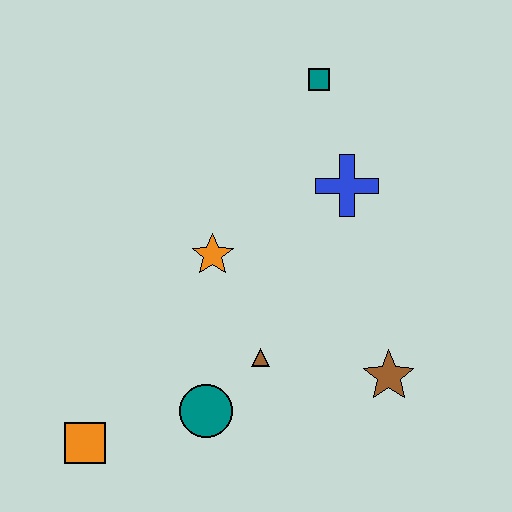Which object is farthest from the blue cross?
The orange square is farthest from the blue cross.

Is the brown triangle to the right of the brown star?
No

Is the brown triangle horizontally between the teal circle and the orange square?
No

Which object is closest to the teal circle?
The brown triangle is closest to the teal circle.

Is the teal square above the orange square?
Yes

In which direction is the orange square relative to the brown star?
The orange square is to the left of the brown star.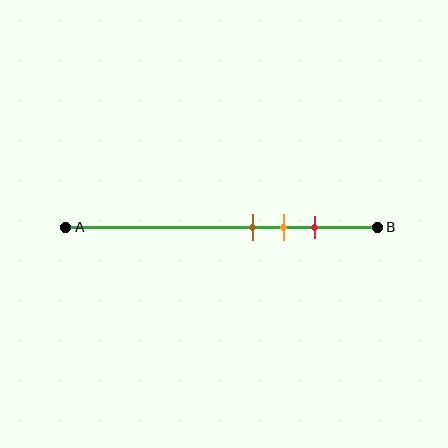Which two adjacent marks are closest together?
The brown and orange marks are the closest adjacent pair.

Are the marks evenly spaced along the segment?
Yes, the marks are approximately evenly spaced.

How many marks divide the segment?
There are 3 marks dividing the segment.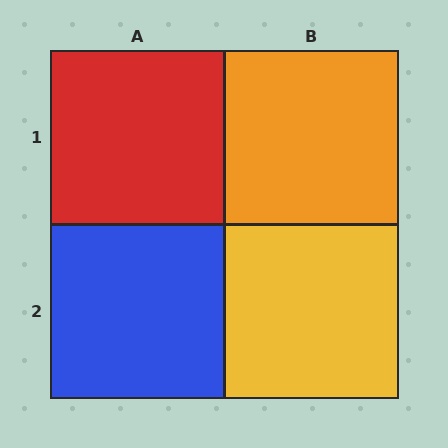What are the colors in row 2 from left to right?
Blue, yellow.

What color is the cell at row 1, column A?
Red.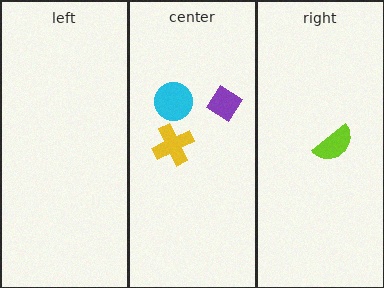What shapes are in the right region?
The lime semicircle.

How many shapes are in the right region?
1.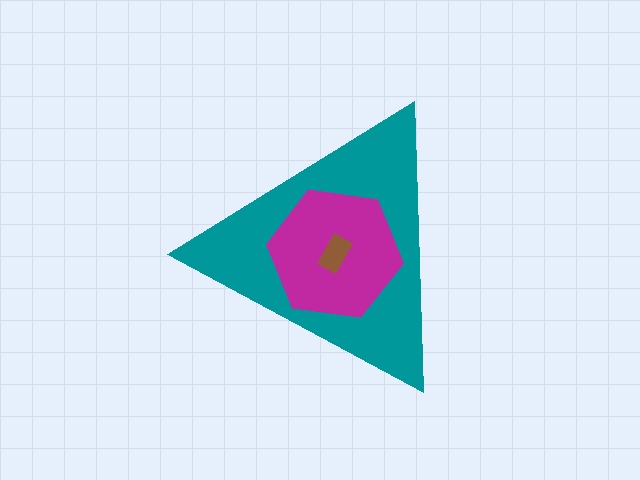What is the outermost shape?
The teal triangle.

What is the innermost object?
The brown rectangle.